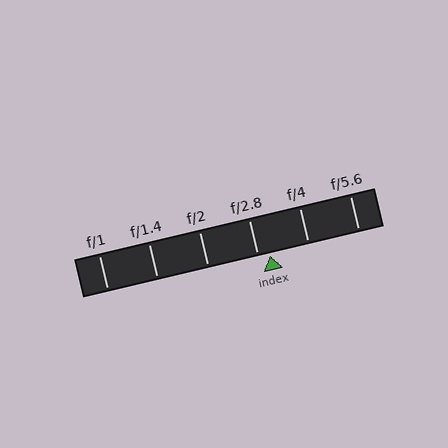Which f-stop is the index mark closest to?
The index mark is closest to f/2.8.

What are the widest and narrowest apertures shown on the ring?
The widest aperture shown is f/1 and the narrowest is f/5.6.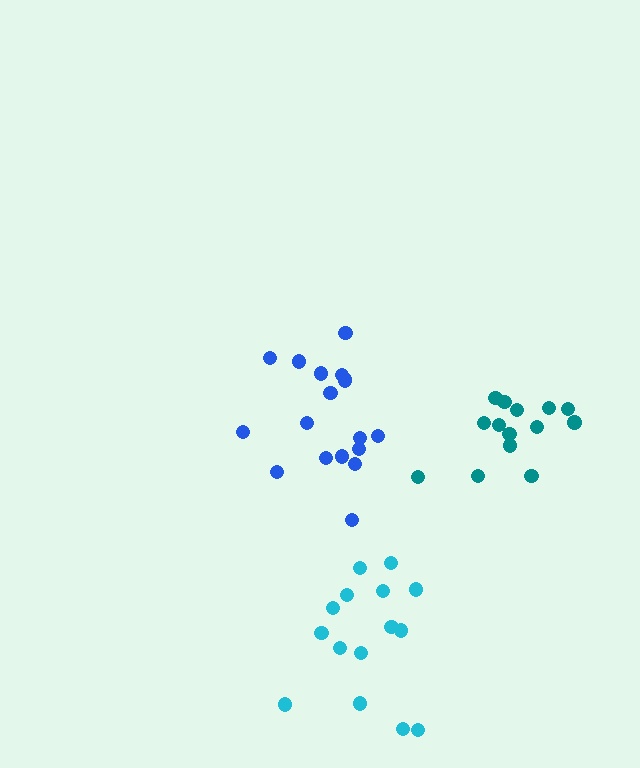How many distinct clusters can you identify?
There are 3 distinct clusters.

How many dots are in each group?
Group 1: 14 dots, Group 2: 18 dots, Group 3: 15 dots (47 total).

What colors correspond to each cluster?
The clusters are colored: teal, blue, cyan.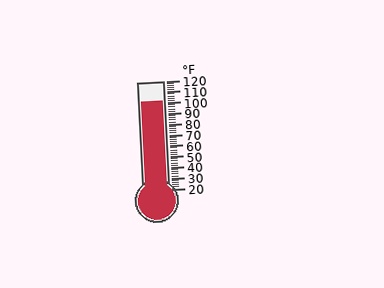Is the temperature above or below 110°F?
The temperature is below 110°F.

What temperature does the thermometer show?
The thermometer shows approximately 102°F.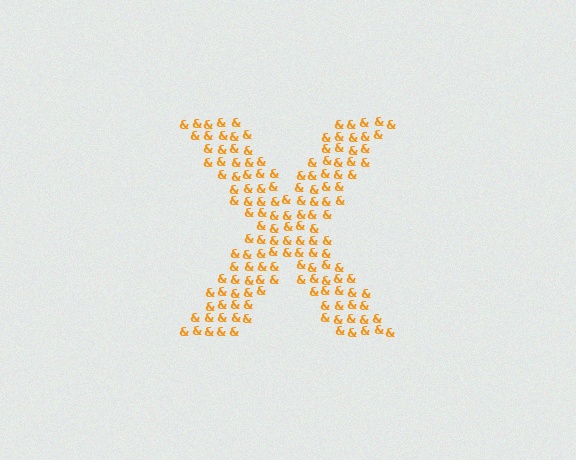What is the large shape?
The large shape is the letter X.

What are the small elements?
The small elements are ampersands.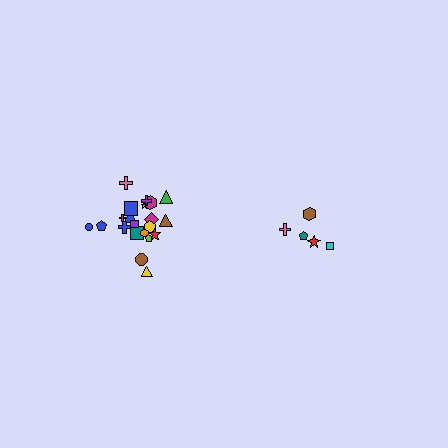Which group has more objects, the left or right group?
The left group.